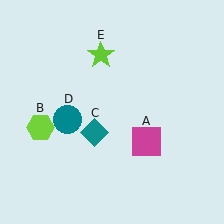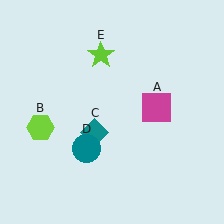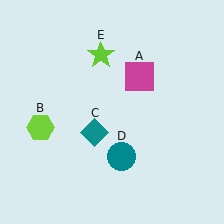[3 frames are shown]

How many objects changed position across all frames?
2 objects changed position: magenta square (object A), teal circle (object D).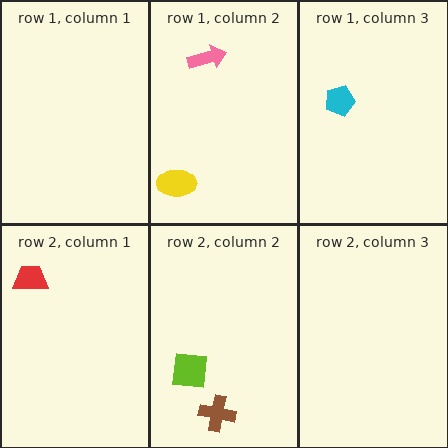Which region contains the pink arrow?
The row 1, column 2 region.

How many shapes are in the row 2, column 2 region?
2.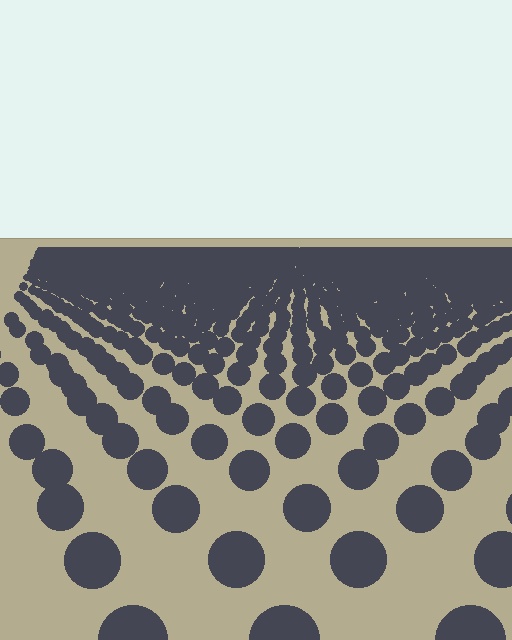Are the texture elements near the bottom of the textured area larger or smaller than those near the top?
Larger. Near the bottom, elements are closer to the viewer and appear at a bigger on-screen size.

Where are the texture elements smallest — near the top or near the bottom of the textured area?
Near the top.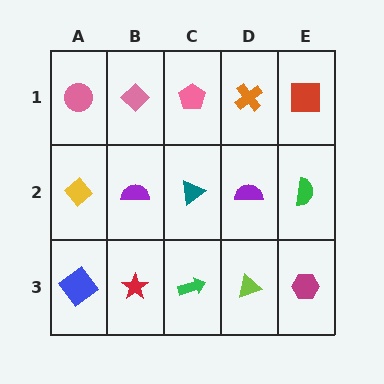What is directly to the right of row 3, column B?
A green arrow.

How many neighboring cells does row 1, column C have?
3.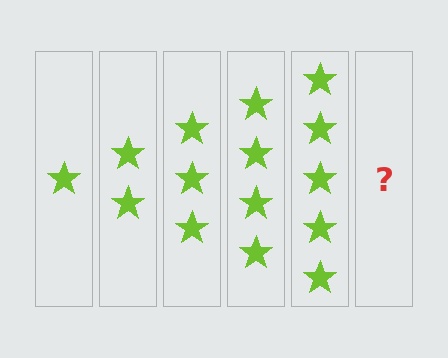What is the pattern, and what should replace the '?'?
The pattern is that each step adds one more star. The '?' should be 6 stars.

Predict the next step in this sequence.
The next step is 6 stars.